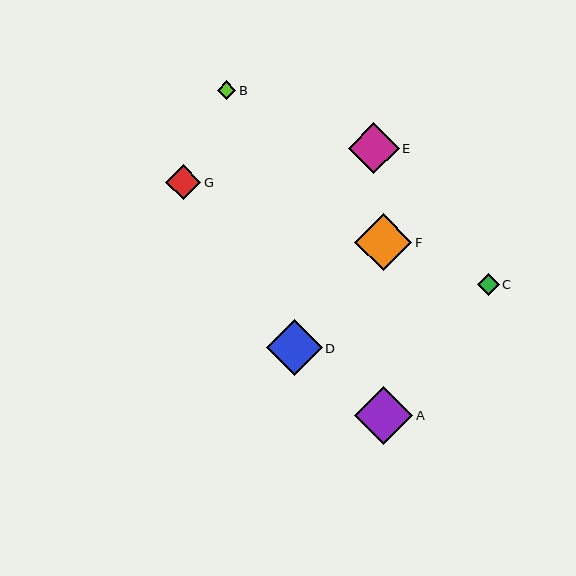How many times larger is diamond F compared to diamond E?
Diamond F is approximately 1.1 times the size of diamond E.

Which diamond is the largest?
Diamond A is the largest with a size of approximately 58 pixels.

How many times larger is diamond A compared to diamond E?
Diamond A is approximately 1.1 times the size of diamond E.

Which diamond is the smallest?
Diamond B is the smallest with a size of approximately 19 pixels.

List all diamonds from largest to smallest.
From largest to smallest: A, F, D, E, G, C, B.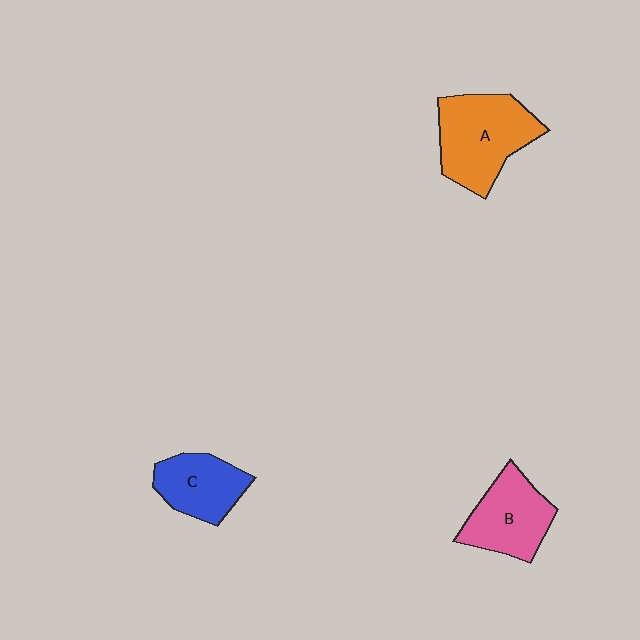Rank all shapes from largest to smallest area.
From largest to smallest: A (orange), B (pink), C (blue).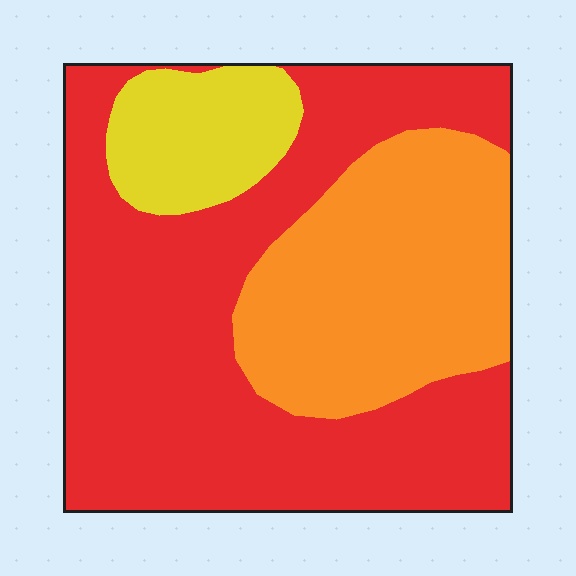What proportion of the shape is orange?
Orange takes up between a sixth and a third of the shape.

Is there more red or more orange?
Red.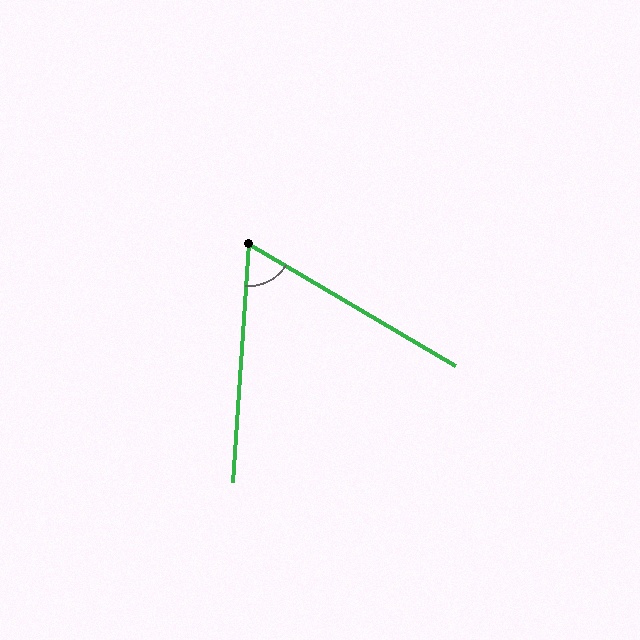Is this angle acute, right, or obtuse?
It is acute.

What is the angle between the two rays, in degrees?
Approximately 63 degrees.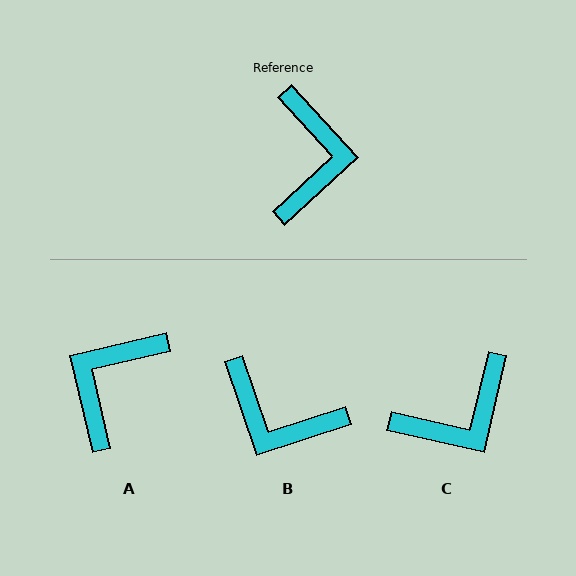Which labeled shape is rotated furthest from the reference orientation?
A, about 151 degrees away.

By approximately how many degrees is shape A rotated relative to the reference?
Approximately 151 degrees counter-clockwise.